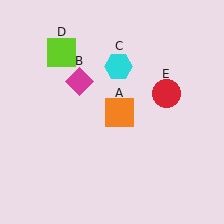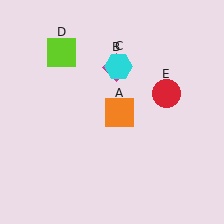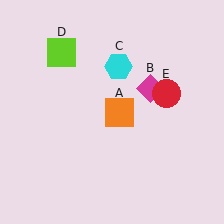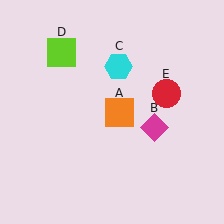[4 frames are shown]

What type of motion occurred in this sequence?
The magenta diamond (object B) rotated clockwise around the center of the scene.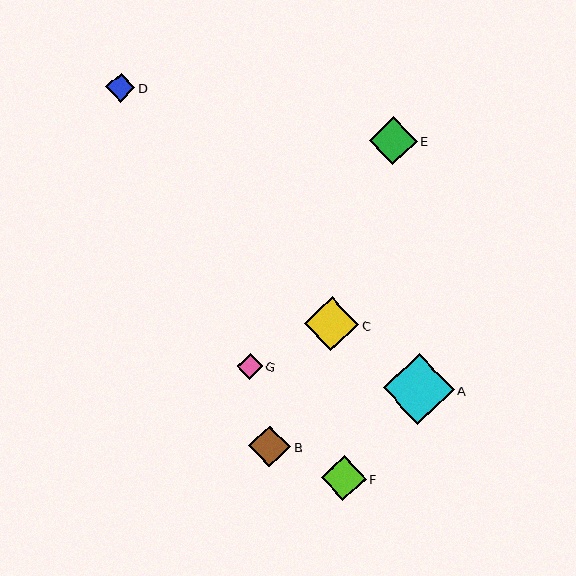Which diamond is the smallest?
Diamond G is the smallest with a size of approximately 26 pixels.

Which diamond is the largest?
Diamond A is the largest with a size of approximately 71 pixels.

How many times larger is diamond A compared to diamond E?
Diamond A is approximately 1.5 times the size of diamond E.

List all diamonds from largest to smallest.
From largest to smallest: A, C, E, F, B, D, G.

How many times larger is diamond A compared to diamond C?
Diamond A is approximately 1.3 times the size of diamond C.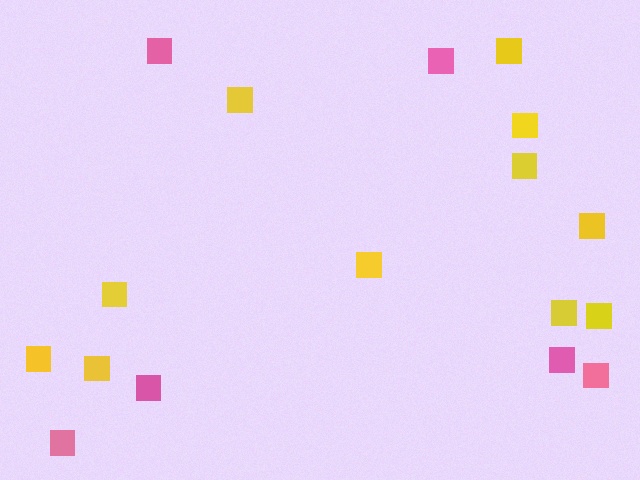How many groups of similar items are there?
There are 2 groups: one group of pink squares (6) and one group of yellow squares (11).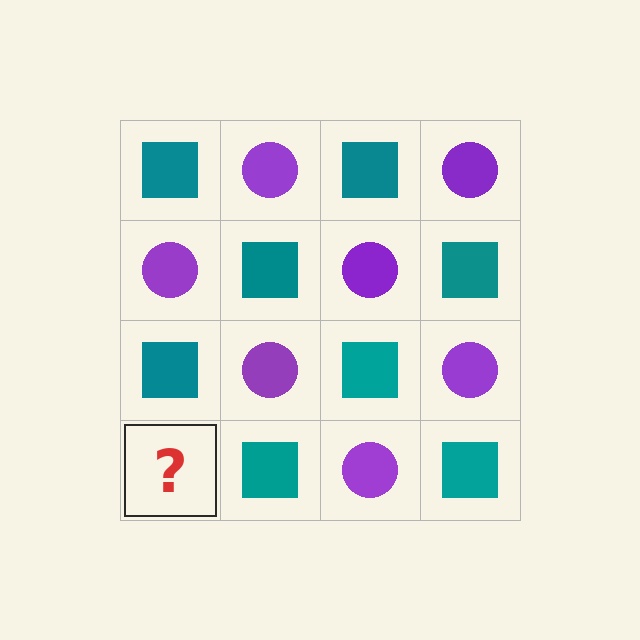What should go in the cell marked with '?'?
The missing cell should contain a purple circle.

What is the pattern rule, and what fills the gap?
The rule is that it alternates teal square and purple circle in a checkerboard pattern. The gap should be filled with a purple circle.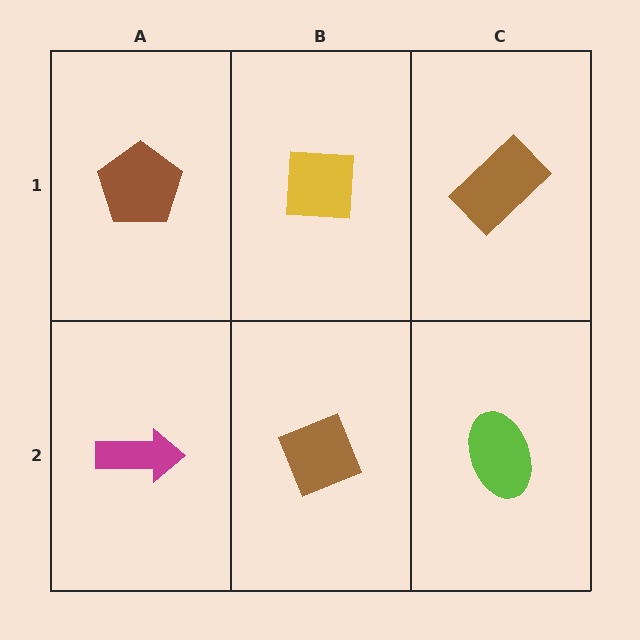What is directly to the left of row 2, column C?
A brown diamond.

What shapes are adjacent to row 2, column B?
A yellow square (row 1, column B), a magenta arrow (row 2, column A), a lime ellipse (row 2, column C).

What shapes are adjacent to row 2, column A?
A brown pentagon (row 1, column A), a brown diamond (row 2, column B).